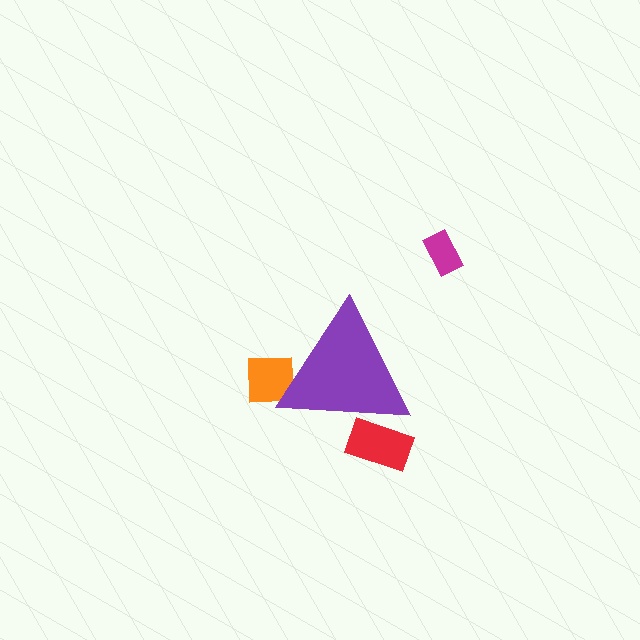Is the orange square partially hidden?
Yes, the orange square is partially hidden behind the purple triangle.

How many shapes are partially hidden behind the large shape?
2 shapes are partially hidden.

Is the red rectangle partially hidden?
Yes, the red rectangle is partially hidden behind the purple triangle.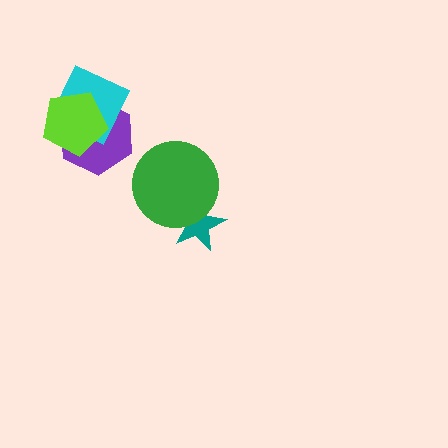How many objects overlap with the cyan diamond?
2 objects overlap with the cyan diamond.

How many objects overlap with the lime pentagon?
2 objects overlap with the lime pentagon.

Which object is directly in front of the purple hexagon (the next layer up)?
The cyan diamond is directly in front of the purple hexagon.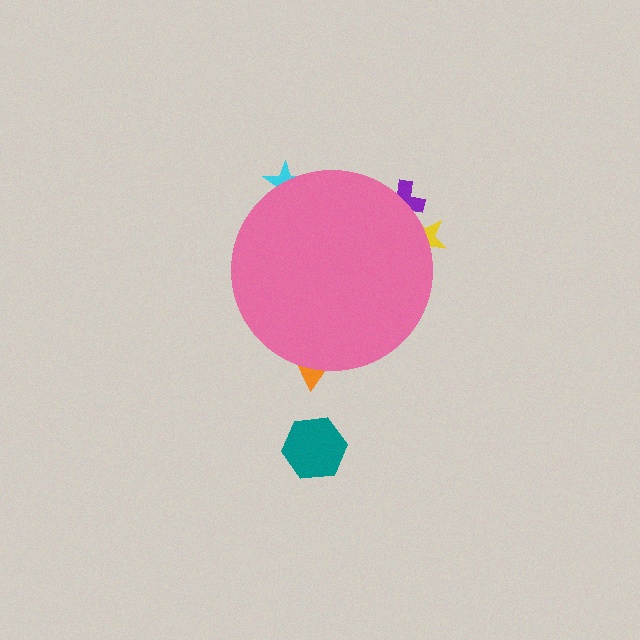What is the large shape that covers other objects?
A pink circle.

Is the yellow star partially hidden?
Yes, the yellow star is partially hidden behind the pink circle.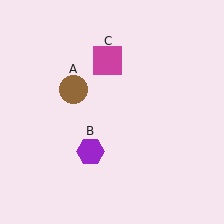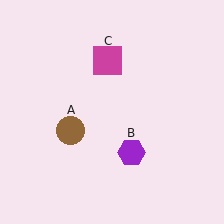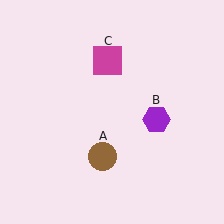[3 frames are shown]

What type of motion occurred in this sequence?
The brown circle (object A), purple hexagon (object B) rotated counterclockwise around the center of the scene.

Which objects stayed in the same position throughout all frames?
Magenta square (object C) remained stationary.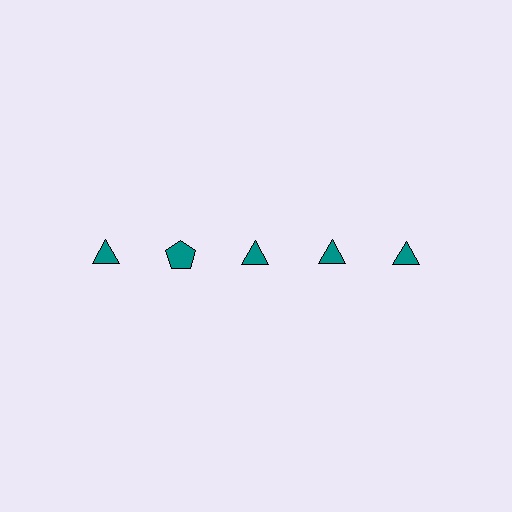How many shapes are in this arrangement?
There are 5 shapes arranged in a grid pattern.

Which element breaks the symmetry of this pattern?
The teal pentagon in the top row, second from left column breaks the symmetry. All other shapes are teal triangles.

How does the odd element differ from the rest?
It has a different shape: pentagon instead of triangle.